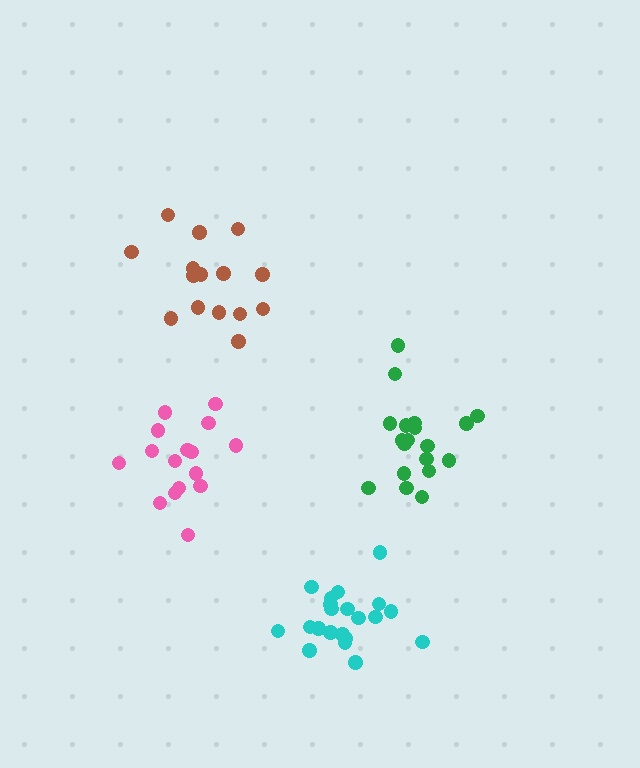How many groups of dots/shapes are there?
There are 4 groups.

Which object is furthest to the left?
The pink cluster is leftmost.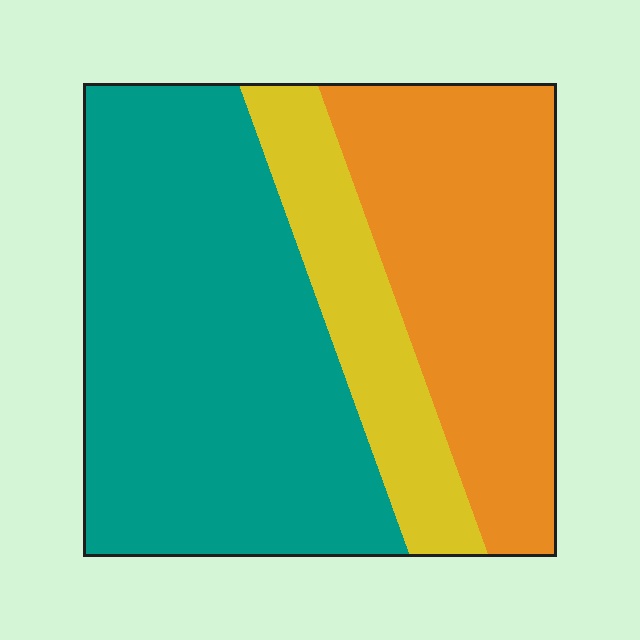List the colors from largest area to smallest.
From largest to smallest: teal, orange, yellow.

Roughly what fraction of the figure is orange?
Orange takes up about one third (1/3) of the figure.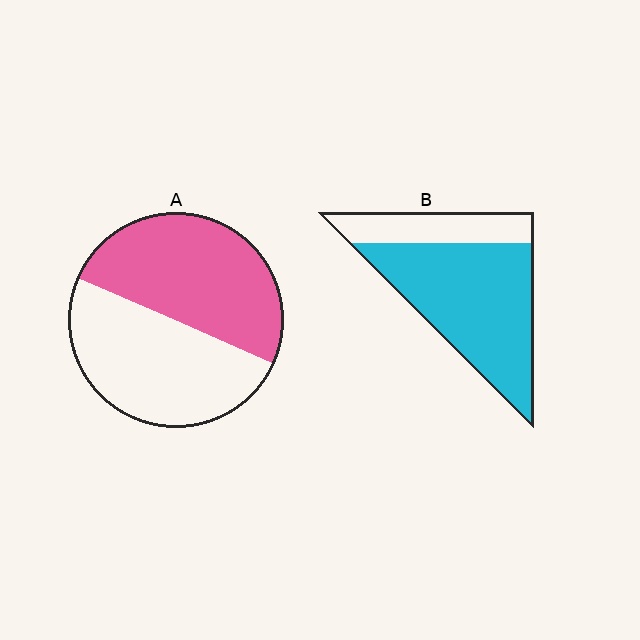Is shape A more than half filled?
Roughly half.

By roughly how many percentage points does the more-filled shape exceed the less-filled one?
By roughly 25 percentage points (B over A).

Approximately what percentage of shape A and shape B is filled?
A is approximately 50% and B is approximately 75%.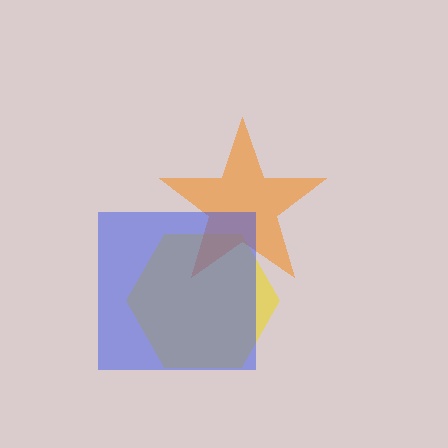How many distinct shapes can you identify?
There are 3 distinct shapes: a yellow hexagon, an orange star, a blue square.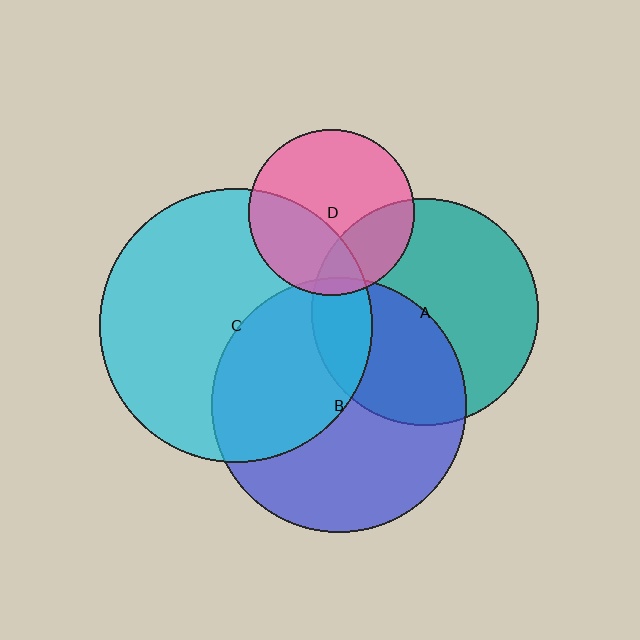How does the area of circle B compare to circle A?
Approximately 1.3 times.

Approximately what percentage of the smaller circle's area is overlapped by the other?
Approximately 45%.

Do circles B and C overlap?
Yes.